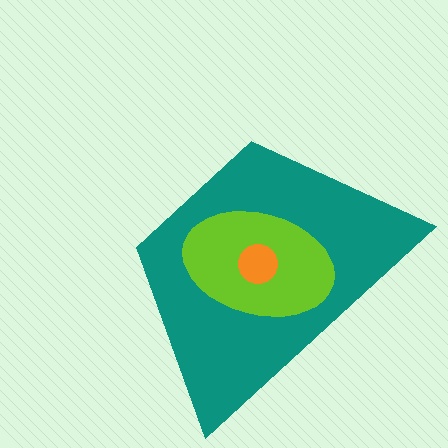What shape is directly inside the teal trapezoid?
The lime ellipse.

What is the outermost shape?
The teal trapezoid.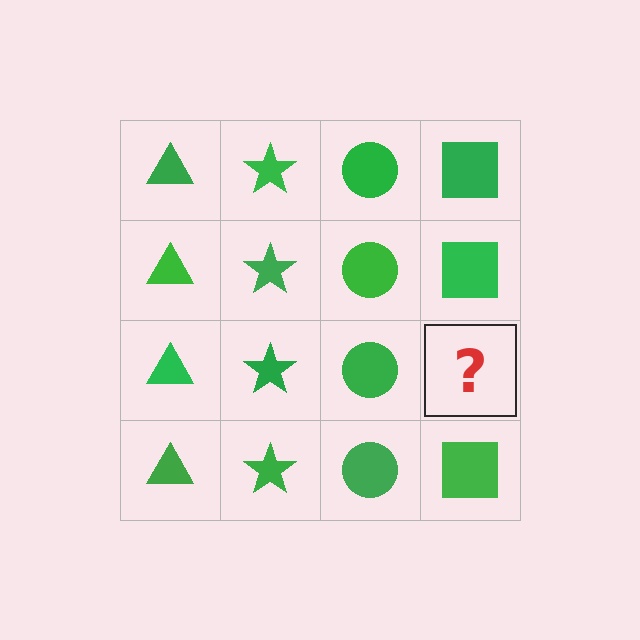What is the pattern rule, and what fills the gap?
The rule is that each column has a consistent shape. The gap should be filled with a green square.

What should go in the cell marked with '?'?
The missing cell should contain a green square.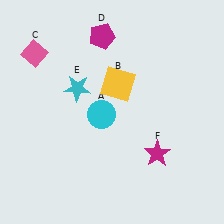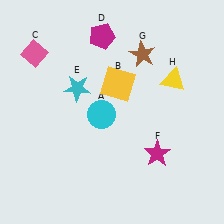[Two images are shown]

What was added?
A brown star (G), a yellow triangle (H) were added in Image 2.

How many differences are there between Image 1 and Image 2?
There are 2 differences between the two images.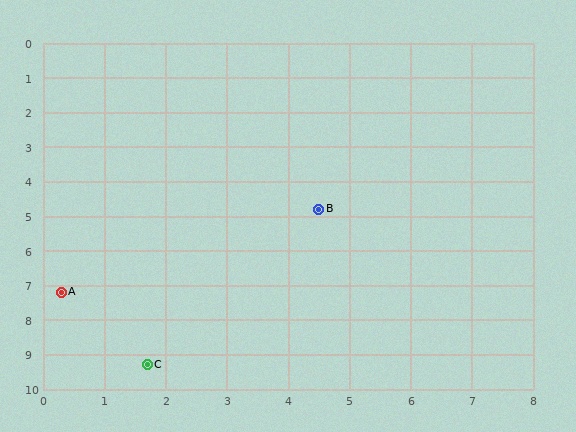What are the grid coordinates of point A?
Point A is at approximately (0.3, 7.2).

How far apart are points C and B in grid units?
Points C and B are about 5.3 grid units apart.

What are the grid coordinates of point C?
Point C is at approximately (1.7, 9.3).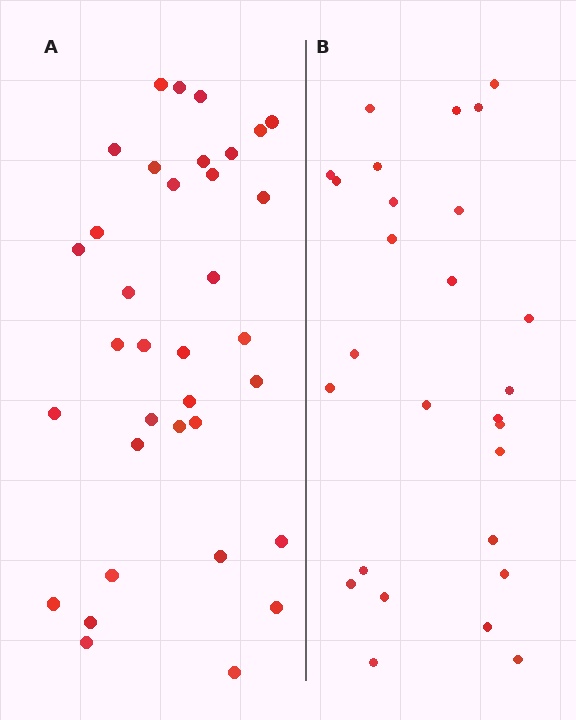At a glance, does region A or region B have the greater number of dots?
Region A (the left region) has more dots.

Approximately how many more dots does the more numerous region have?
Region A has roughly 8 or so more dots than region B.